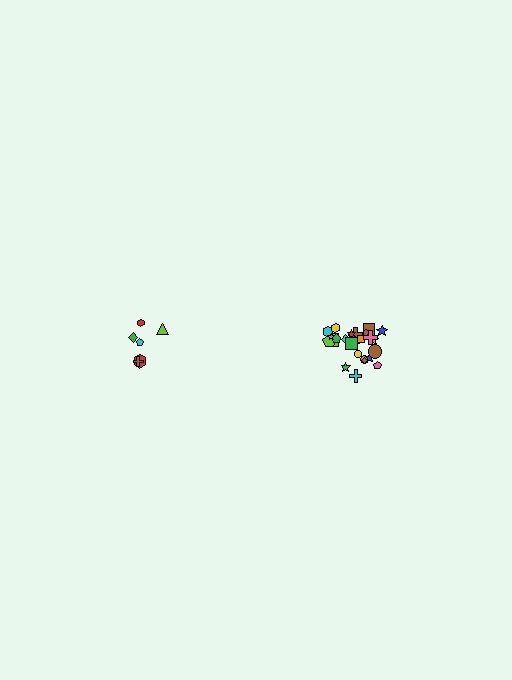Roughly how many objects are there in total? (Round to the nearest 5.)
Roughly 30 objects in total.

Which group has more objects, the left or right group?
The right group.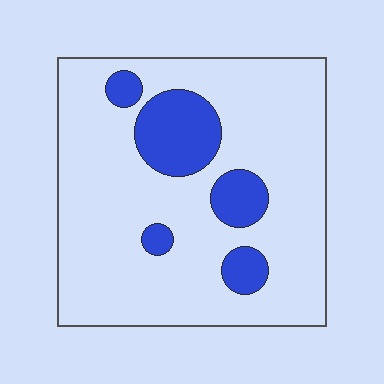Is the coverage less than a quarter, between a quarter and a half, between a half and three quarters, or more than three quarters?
Less than a quarter.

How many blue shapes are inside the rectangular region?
5.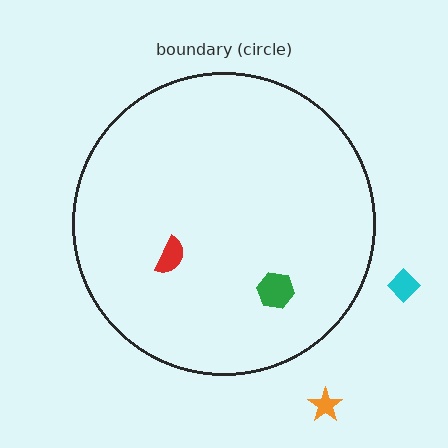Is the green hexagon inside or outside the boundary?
Inside.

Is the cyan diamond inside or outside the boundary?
Outside.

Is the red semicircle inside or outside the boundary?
Inside.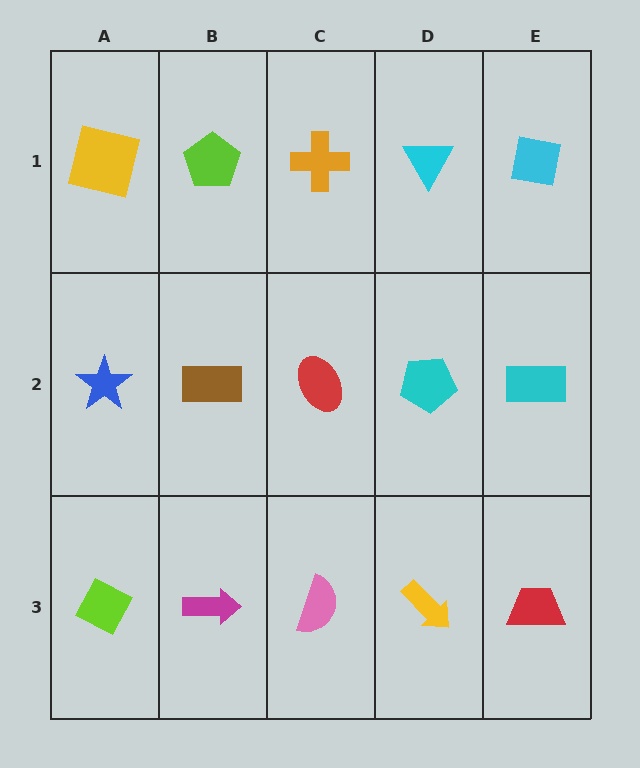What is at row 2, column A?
A blue star.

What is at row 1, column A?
A yellow square.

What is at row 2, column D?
A cyan pentagon.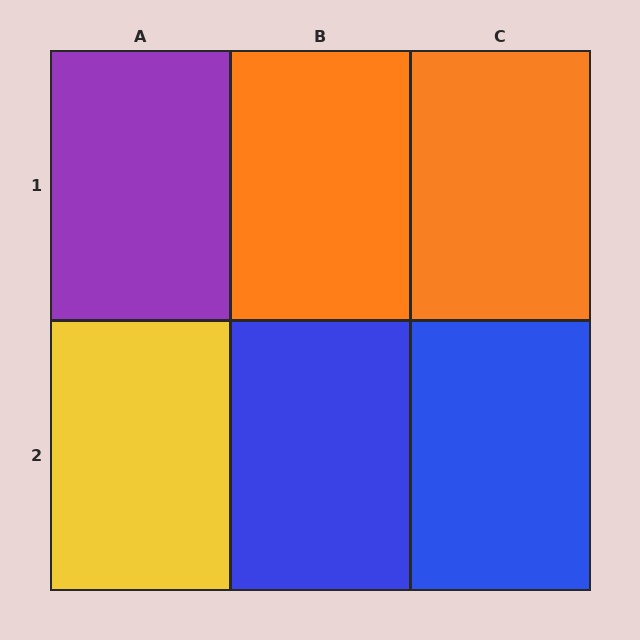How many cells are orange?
2 cells are orange.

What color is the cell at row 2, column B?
Blue.